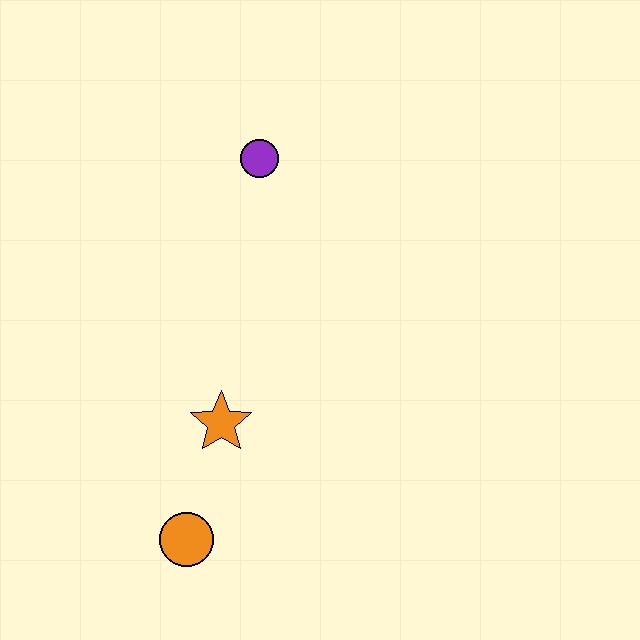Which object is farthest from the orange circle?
The purple circle is farthest from the orange circle.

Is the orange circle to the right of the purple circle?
No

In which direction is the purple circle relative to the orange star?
The purple circle is above the orange star.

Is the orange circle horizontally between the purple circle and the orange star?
No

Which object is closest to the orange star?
The orange circle is closest to the orange star.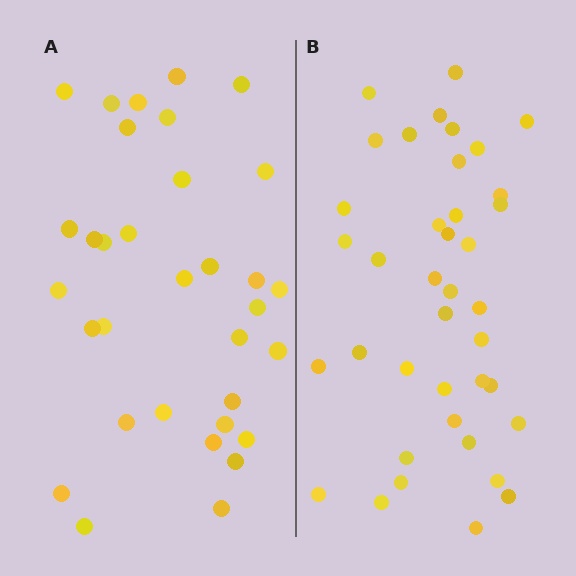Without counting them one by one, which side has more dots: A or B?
Region B (the right region) has more dots.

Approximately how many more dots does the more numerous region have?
Region B has about 6 more dots than region A.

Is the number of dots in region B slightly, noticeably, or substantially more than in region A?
Region B has only slightly more — the two regions are fairly close. The ratio is roughly 1.2 to 1.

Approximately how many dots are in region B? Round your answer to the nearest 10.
About 40 dots. (The exact count is 39, which rounds to 40.)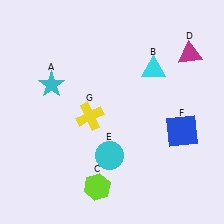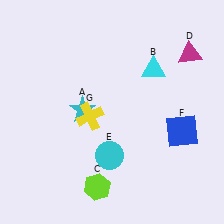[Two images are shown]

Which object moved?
The cyan star (A) moved right.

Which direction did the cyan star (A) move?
The cyan star (A) moved right.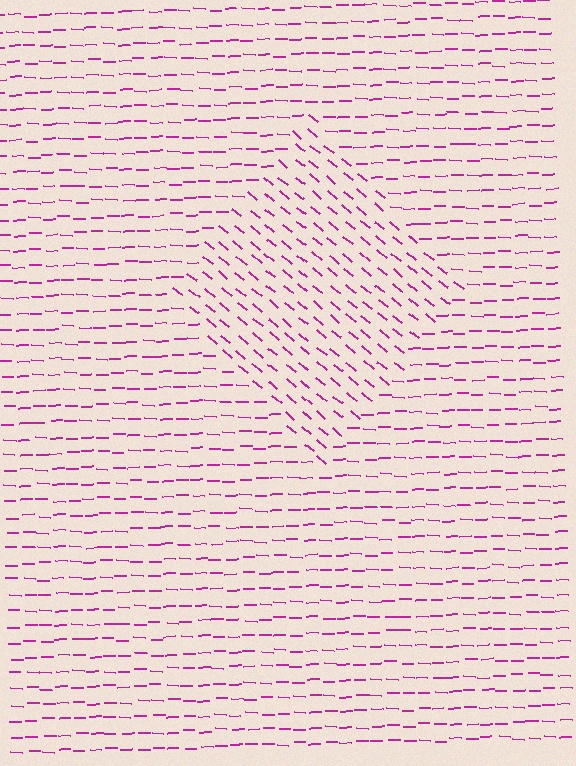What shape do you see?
I see a diamond.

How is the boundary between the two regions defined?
The boundary is defined purely by a change in line orientation (approximately 39 degrees difference). All lines are the same color and thickness.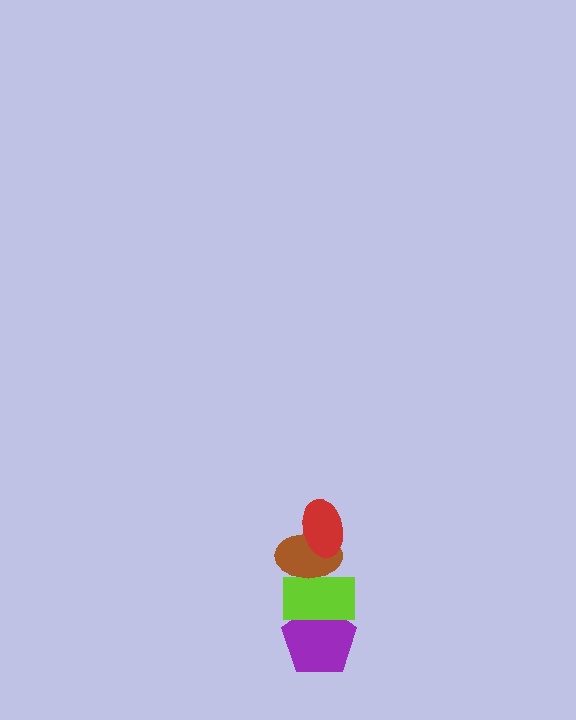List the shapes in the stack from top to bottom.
From top to bottom: the red ellipse, the brown ellipse, the lime rectangle, the purple pentagon.